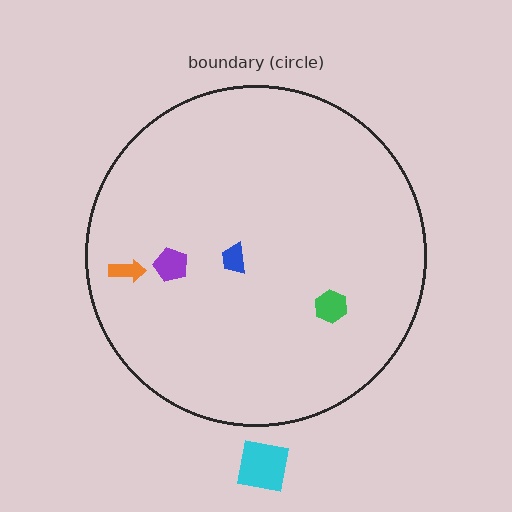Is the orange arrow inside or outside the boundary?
Inside.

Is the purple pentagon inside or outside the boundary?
Inside.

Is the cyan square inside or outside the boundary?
Outside.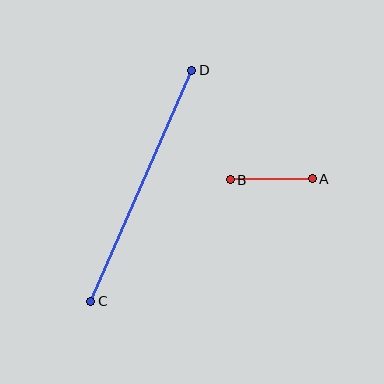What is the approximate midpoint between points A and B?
The midpoint is at approximately (271, 179) pixels.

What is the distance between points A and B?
The distance is approximately 82 pixels.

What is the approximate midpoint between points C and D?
The midpoint is at approximately (141, 186) pixels.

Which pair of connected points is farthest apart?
Points C and D are farthest apart.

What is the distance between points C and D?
The distance is approximately 252 pixels.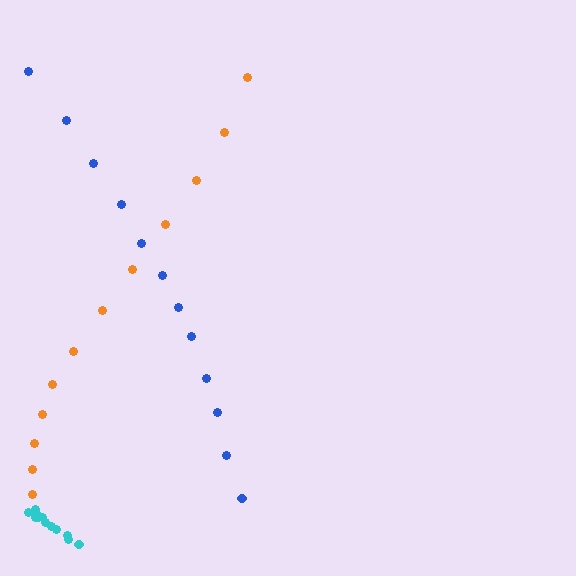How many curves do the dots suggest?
There are 3 distinct paths.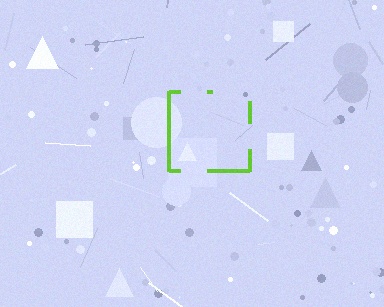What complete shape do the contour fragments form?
The contour fragments form a square.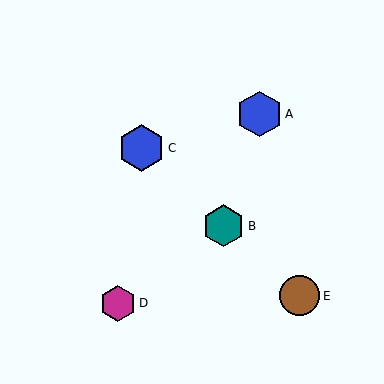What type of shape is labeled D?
Shape D is a magenta hexagon.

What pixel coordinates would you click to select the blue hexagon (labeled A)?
Click at (260, 114) to select the blue hexagon A.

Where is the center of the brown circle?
The center of the brown circle is at (300, 296).